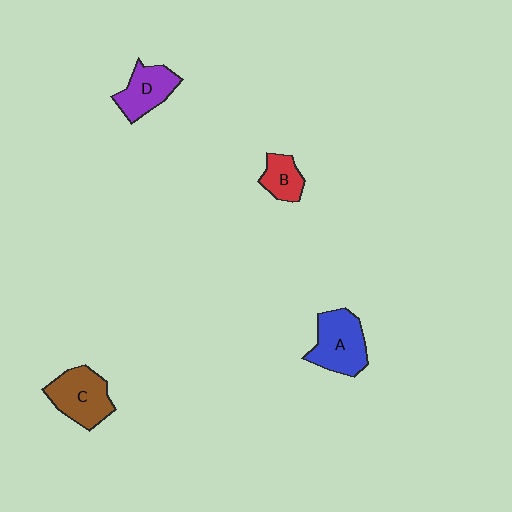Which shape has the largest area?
Shape A (blue).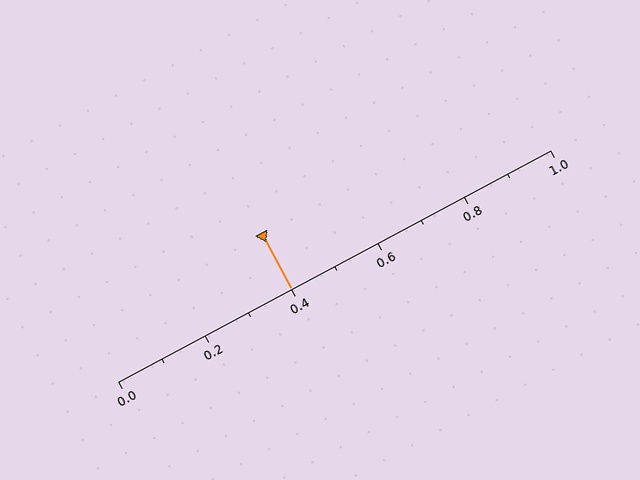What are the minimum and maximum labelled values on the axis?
The axis runs from 0.0 to 1.0.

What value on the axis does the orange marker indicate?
The marker indicates approximately 0.4.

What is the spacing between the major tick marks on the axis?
The major ticks are spaced 0.2 apart.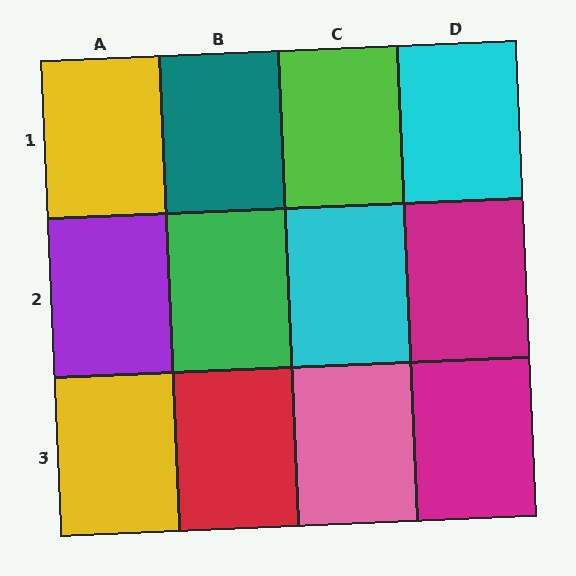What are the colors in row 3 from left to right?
Yellow, red, pink, magenta.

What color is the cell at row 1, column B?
Teal.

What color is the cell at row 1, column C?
Lime.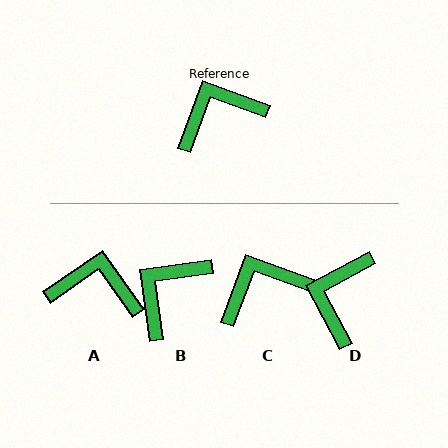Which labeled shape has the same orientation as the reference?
C.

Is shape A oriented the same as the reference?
No, it is off by about 35 degrees.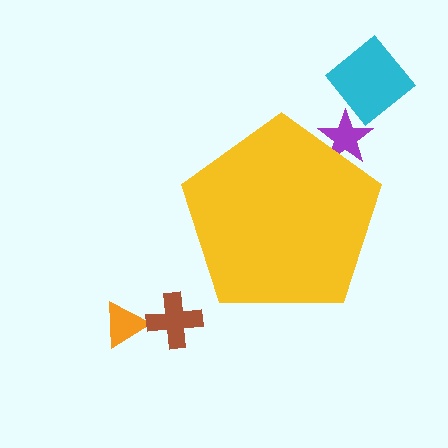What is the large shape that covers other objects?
A yellow pentagon.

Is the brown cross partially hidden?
No, the brown cross is fully visible.